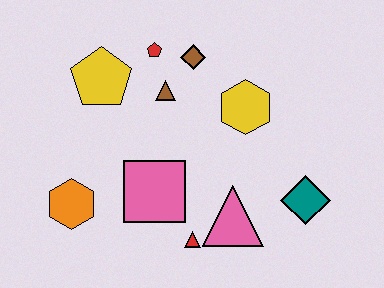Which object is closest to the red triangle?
The pink triangle is closest to the red triangle.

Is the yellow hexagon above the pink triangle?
Yes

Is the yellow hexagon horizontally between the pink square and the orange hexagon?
No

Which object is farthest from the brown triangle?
The teal diamond is farthest from the brown triangle.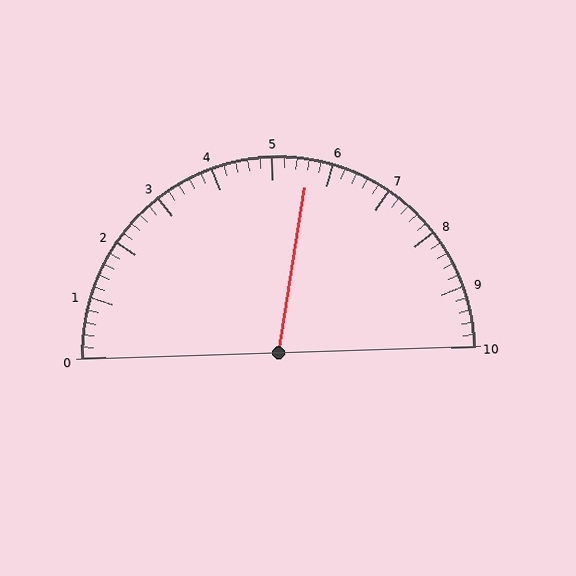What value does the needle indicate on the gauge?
The needle indicates approximately 5.6.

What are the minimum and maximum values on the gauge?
The gauge ranges from 0 to 10.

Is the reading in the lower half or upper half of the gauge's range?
The reading is in the upper half of the range (0 to 10).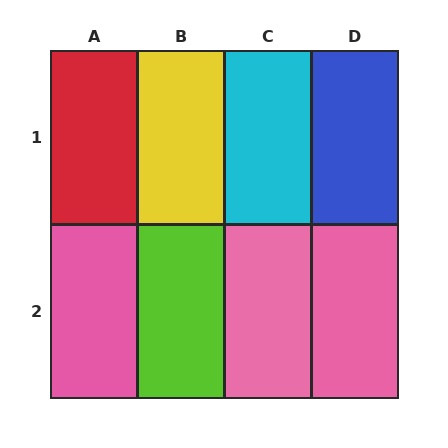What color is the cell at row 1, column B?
Yellow.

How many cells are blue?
1 cell is blue.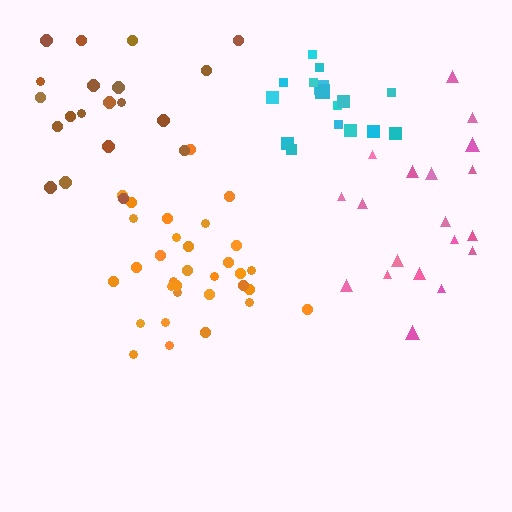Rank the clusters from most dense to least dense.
orange, cyan, brown, pink.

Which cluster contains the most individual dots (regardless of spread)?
Orange (32).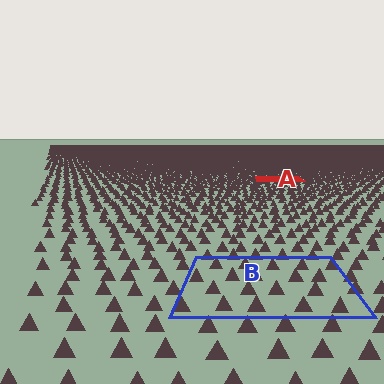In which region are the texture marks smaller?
The texture marks are smaller in region A, because it is farther away.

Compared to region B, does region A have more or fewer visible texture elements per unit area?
Region A has more texture elements per unit area — they are packed more densely because it is farther away.